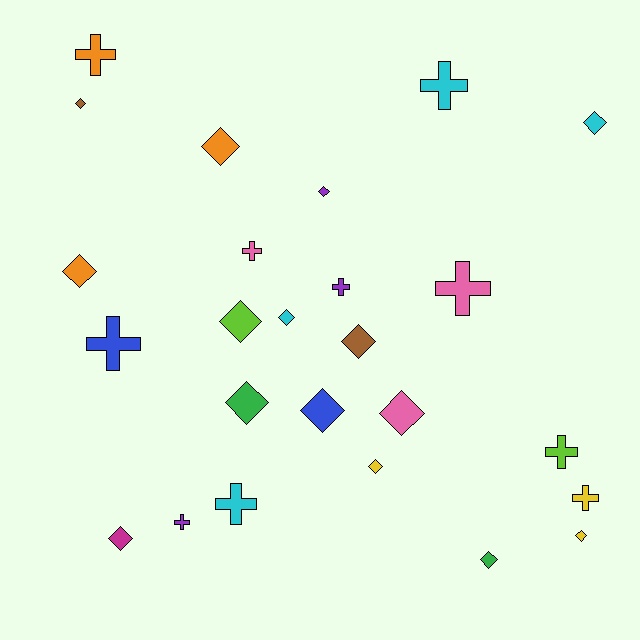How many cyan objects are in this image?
There are 4 cyan objects.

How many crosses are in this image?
There are 10 crosses.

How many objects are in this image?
There are 25 objects.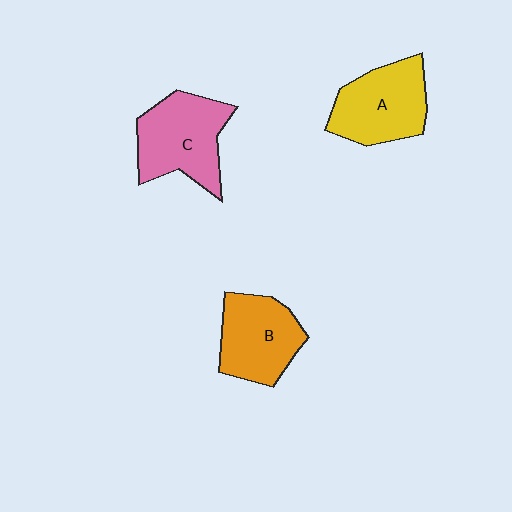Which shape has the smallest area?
Shape B (orange).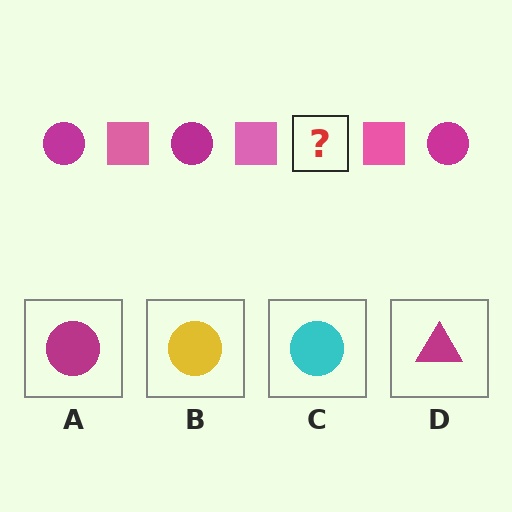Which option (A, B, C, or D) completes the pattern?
A.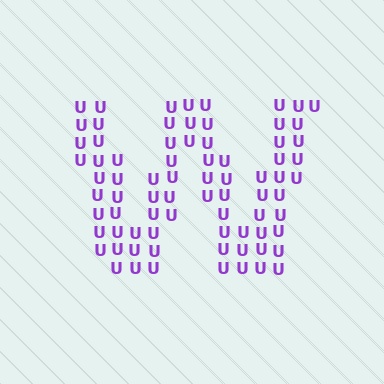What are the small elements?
The small elements are letter U's.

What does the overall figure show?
The overall figure shows the letter W.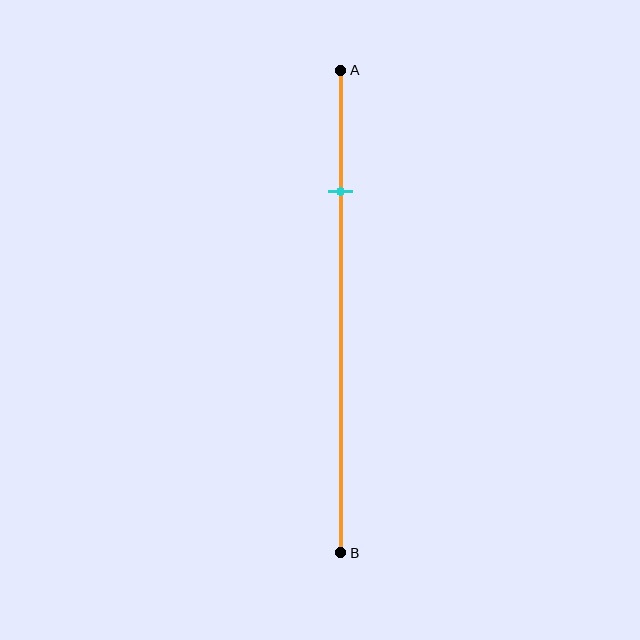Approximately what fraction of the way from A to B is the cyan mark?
The cyan mark is approximately 25% of the way from A to B.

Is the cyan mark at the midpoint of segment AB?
No, the mark is at about 25% from A, not at the 50% midpoint.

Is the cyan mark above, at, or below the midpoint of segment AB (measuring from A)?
The cyan mark is above the midpoint of segment AB.